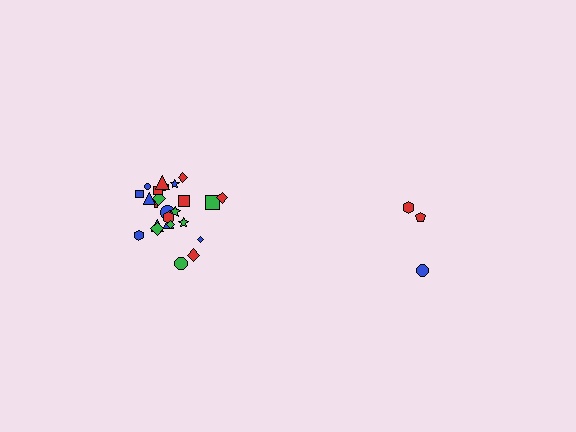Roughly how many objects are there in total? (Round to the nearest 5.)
Roughly 30 objects in total.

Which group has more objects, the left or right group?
The left group.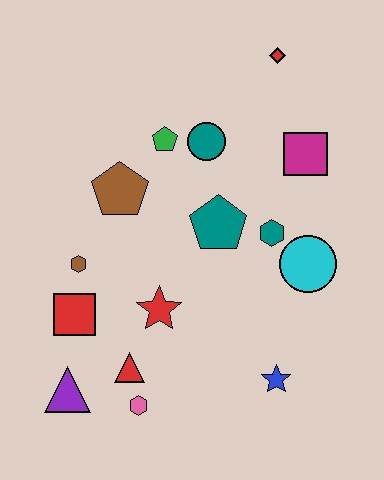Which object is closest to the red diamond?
The magenta square is closest to the red diamond.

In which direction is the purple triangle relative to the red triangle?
The purple triangle is to the left of the red triangle.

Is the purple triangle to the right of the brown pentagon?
No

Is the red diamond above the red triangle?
Yes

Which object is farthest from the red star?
The red diamond is farthest from the red star.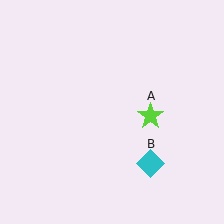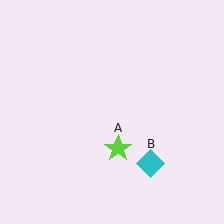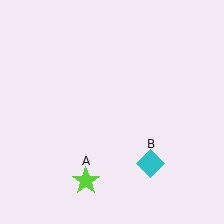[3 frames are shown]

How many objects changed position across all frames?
1 object changed position: lime star (object A).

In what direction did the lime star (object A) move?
The lime star (object A) moved down and to the left.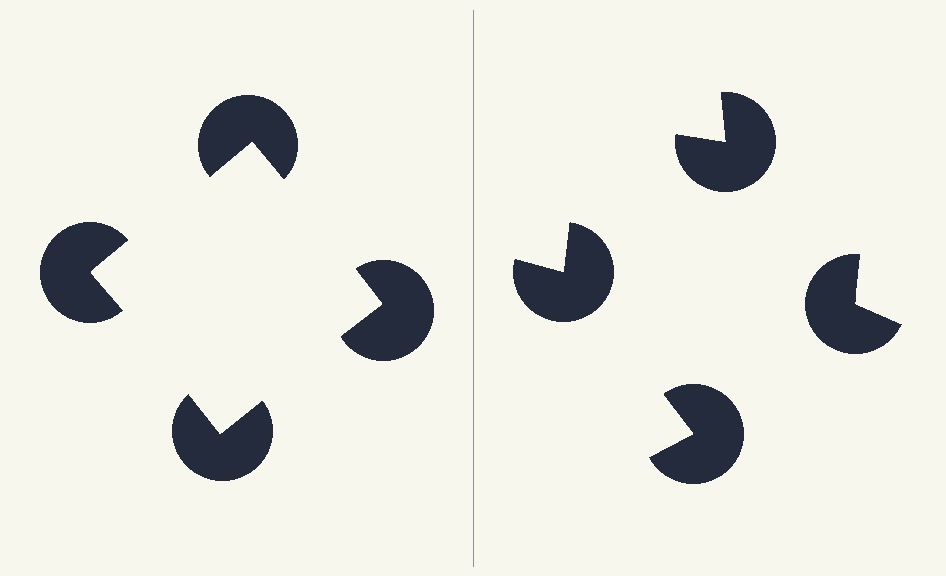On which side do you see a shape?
An illusory square appears on the left side. On the right side the wedge cuts are rotated, so no coherent shape forms.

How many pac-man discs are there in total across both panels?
8 — 4 on each side.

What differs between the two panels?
The pac-man discs are positioned identically on both sides; only the wedge orientations differ. On the left they align to a square; on the right they are misaligned.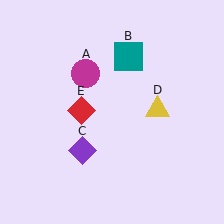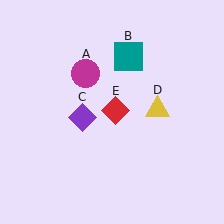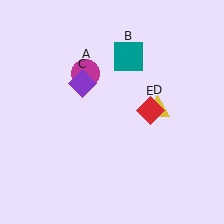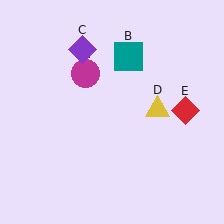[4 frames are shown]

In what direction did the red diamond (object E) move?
The red diamond (object E) moved right.